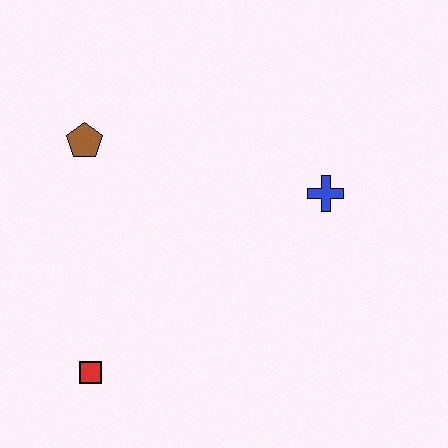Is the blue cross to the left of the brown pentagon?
No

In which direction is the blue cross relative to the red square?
The blue cross is to the right of the red square.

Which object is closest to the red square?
The brown pentagon is closest to the red square.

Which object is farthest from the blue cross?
The red square is farthest from the blue cross.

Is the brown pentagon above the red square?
Yes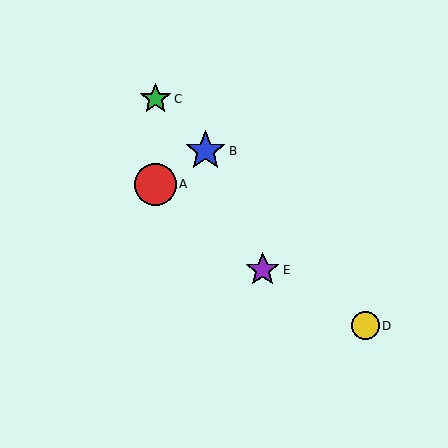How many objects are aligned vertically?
2 objects (A, C) are aligned vertically.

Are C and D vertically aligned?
No, C is at x≈155 and D is at x≈365.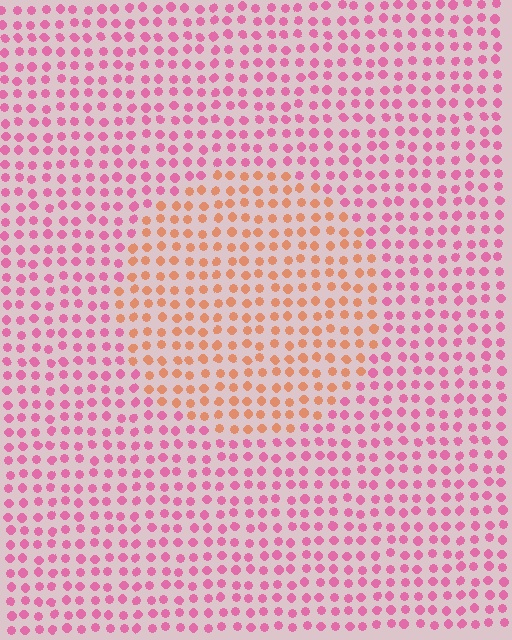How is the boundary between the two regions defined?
The boundary is defined purely by a slight shift in hue (about 48 degrees). Spacing, size, and orientation are identical on both sides.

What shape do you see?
I see a circle.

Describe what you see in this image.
The image is filled with small pink elements in a uniform arrangement. A circle-shaped region is visible where the elements are tinted to a slightly different hue, forming a subtle color boundary.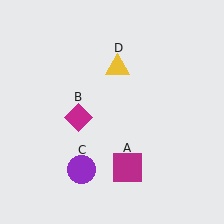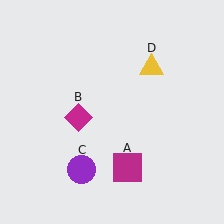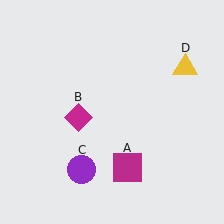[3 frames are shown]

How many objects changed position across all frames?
1 object changed position: yellow triangle (object D).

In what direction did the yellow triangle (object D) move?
The yellow triangle (object D) moved right.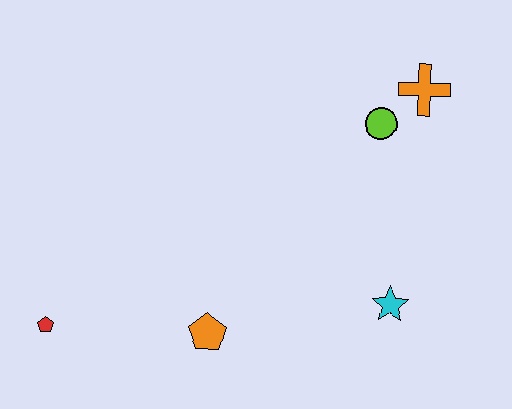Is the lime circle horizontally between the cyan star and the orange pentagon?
Yes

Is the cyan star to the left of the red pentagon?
No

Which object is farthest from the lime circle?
The red pentagon is farthest from the lime circle.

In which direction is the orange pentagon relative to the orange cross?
The orange pentagon is below the orange cross.